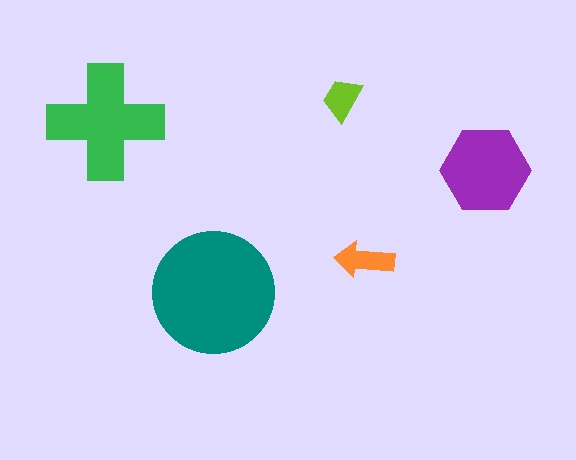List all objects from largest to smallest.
The teal circle, the green cross, the purple hexagon, the orange arrow, the lime trapezoid.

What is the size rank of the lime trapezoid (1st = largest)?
5th.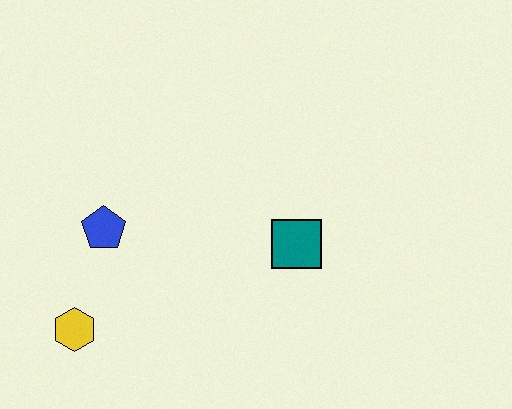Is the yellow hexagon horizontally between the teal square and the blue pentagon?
No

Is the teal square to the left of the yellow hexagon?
No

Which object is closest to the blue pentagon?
The yellow hexagon is closest to the blue pentagon.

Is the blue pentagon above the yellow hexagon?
Yes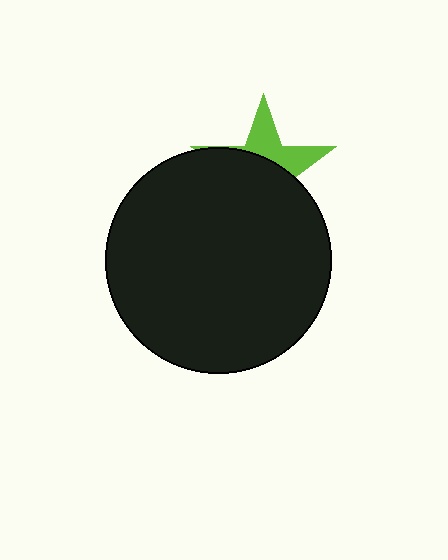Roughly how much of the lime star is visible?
A small part of it is visible (roughly 36%).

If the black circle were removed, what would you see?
You would see the complete lime star.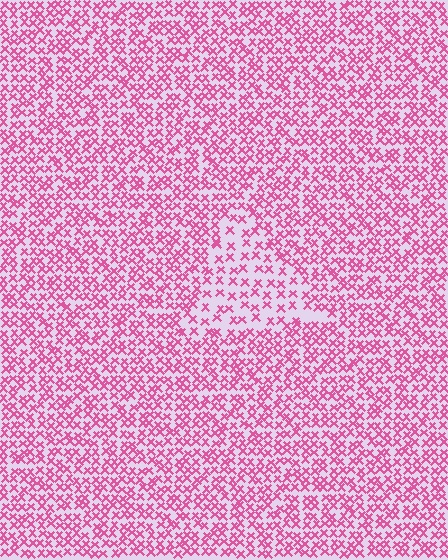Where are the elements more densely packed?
The elements are more densely packed outside the triangle boundary.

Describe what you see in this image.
The image contains small pink elements arranged at two different densities. A triangle-shaped region is visible where the elements are less densely packed than the surrounding area.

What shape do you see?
I see a triangle.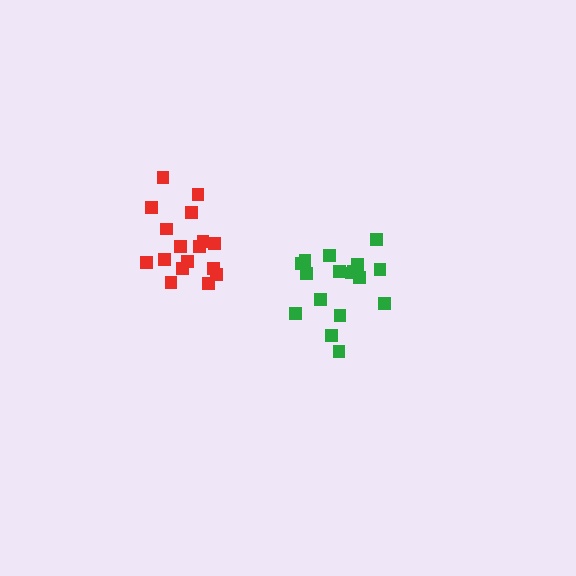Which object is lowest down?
The green cluster is bottommost.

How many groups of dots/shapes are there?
There are 2 groups.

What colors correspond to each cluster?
The clusters are colored: green, red.